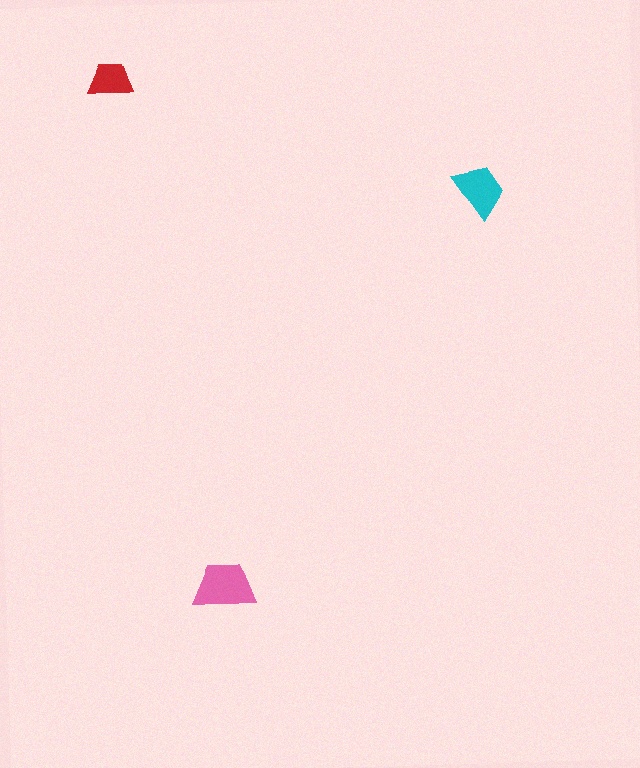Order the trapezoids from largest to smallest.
the pink one, the cyan one, the red one.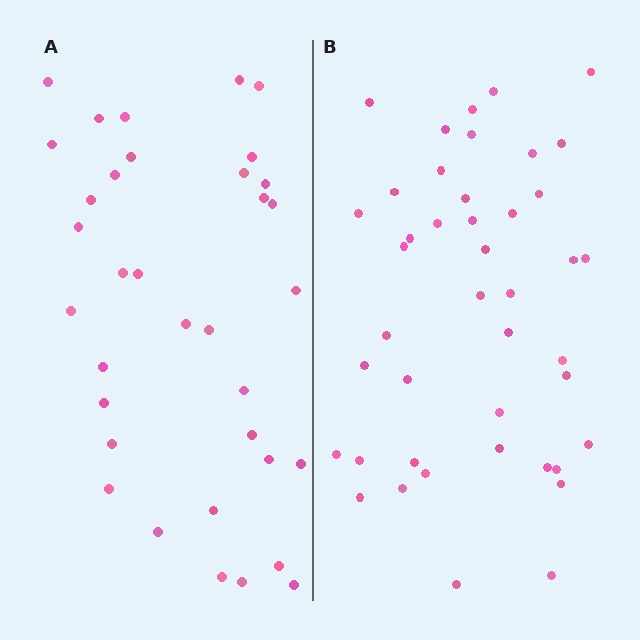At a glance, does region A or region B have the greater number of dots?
Region B (the right region) has more dots.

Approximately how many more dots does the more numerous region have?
Region B has roughly 8 or so more dots than region A.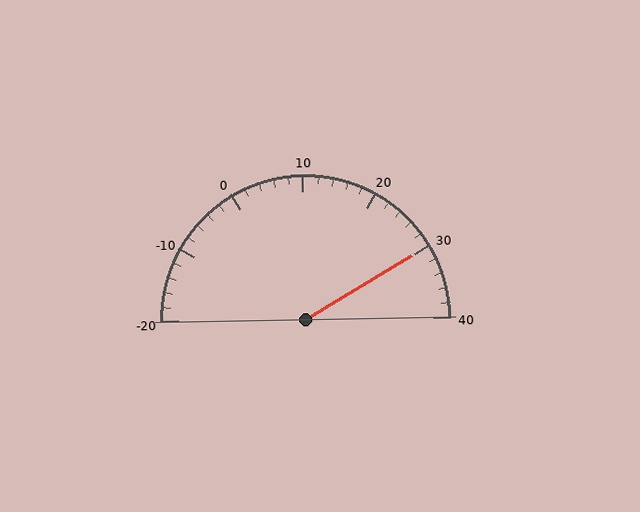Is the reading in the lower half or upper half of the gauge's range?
The reading is in the upper half of the range (-20 to 40).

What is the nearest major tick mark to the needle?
The nearest major tick mark is 30.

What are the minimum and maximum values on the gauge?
The gauge ranges from -20 to 40.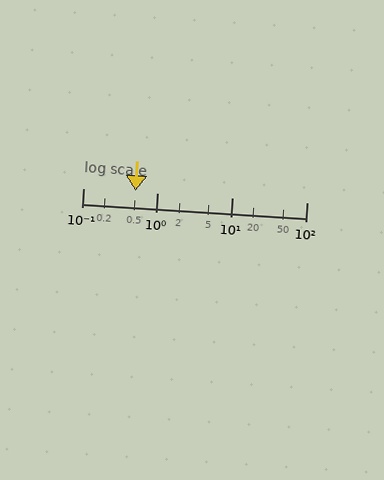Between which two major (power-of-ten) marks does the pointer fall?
The pointer is between 0.1 and 1.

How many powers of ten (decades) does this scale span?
The scale spans 3 decades, from 0.1 to 100.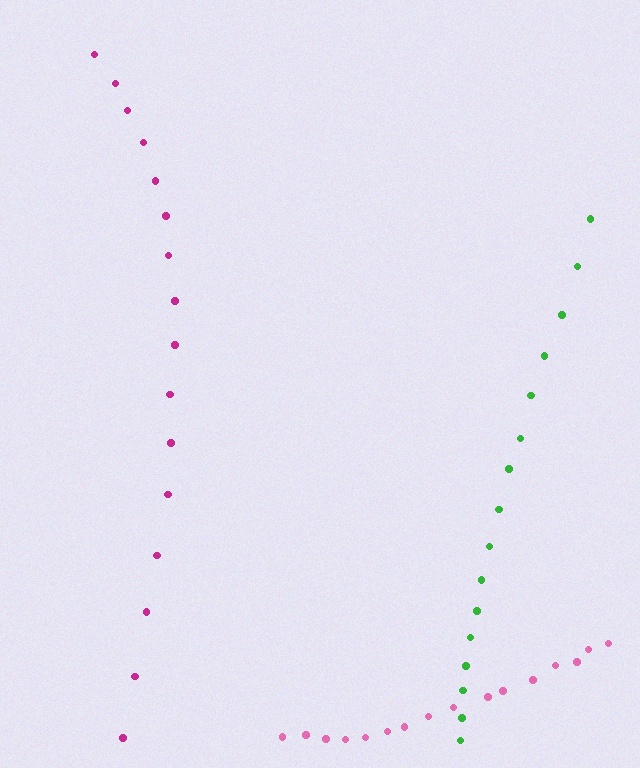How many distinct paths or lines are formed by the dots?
There are 3 distinct paths.